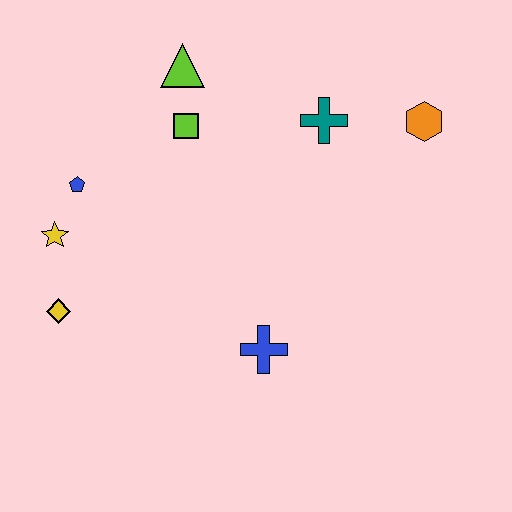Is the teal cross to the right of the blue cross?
Yes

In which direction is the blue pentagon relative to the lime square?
The blue pentagon is to the left of the lime square.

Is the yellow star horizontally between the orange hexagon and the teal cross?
No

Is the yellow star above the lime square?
No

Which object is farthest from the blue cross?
The lime triangle is farthest from the blue cross.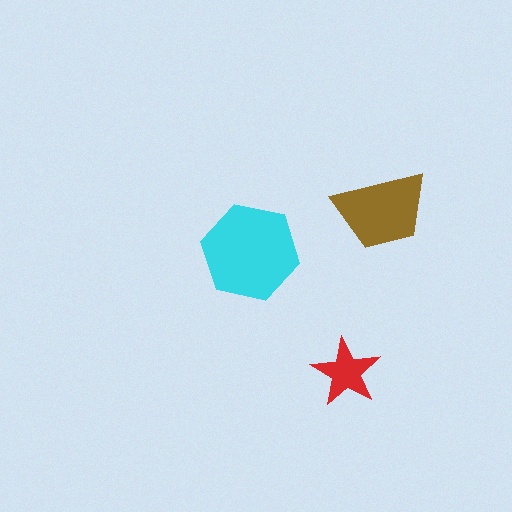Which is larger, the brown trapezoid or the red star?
The brown trapezoid.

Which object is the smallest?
The red star.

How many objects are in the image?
There are 3 objects in the image.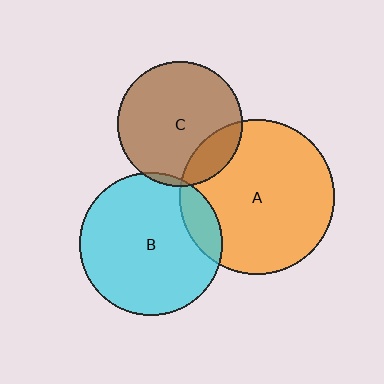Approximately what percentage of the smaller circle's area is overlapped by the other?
Approximately 20%.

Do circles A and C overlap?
Yes.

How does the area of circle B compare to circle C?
Approximately 1.3 times.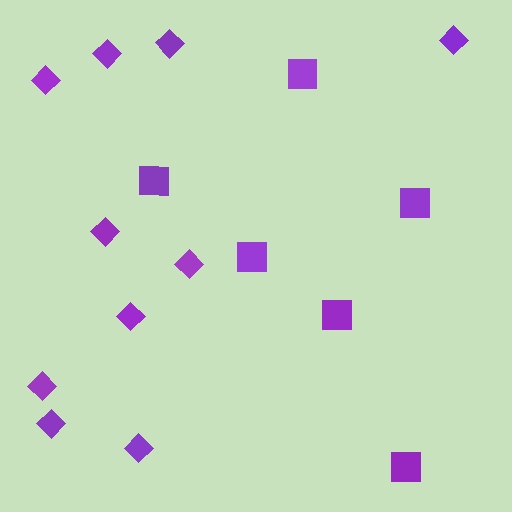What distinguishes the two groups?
There are 2 groups: one group of squares (6) and one group of diamonds (10).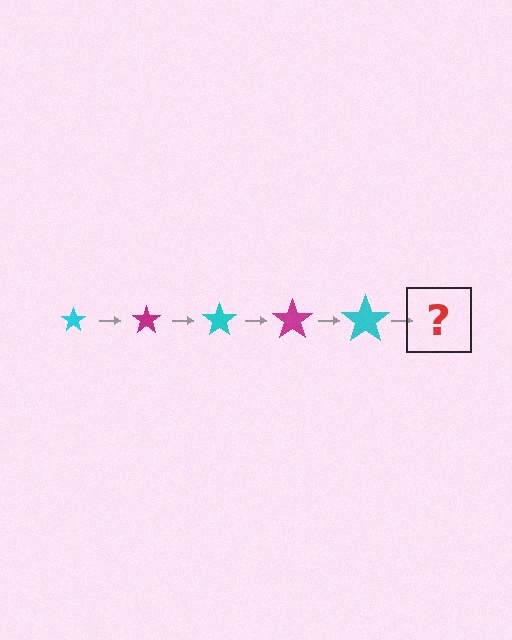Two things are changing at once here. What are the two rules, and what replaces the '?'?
The two rules are that the star grows larger each step and the color cycles through cyan and magenta. The '?' should be a magenta star, larger than the previous one.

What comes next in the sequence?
The next element should be a magenta star, larger than the previous one.